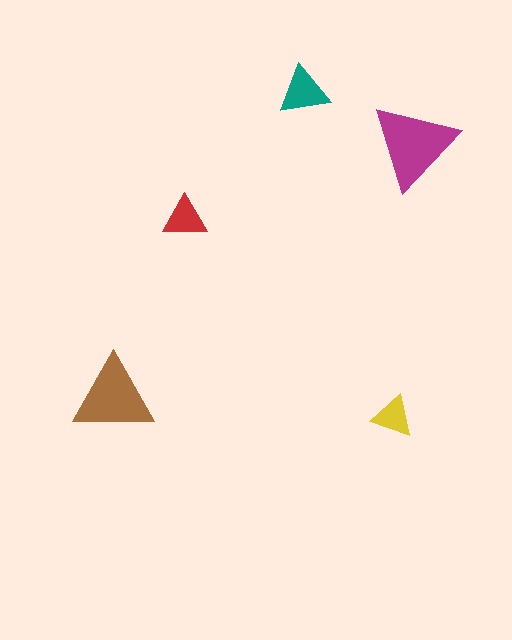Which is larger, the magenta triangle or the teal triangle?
The magenta one.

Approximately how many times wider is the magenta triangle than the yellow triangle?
About 2 times wider.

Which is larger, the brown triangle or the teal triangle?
The brown one.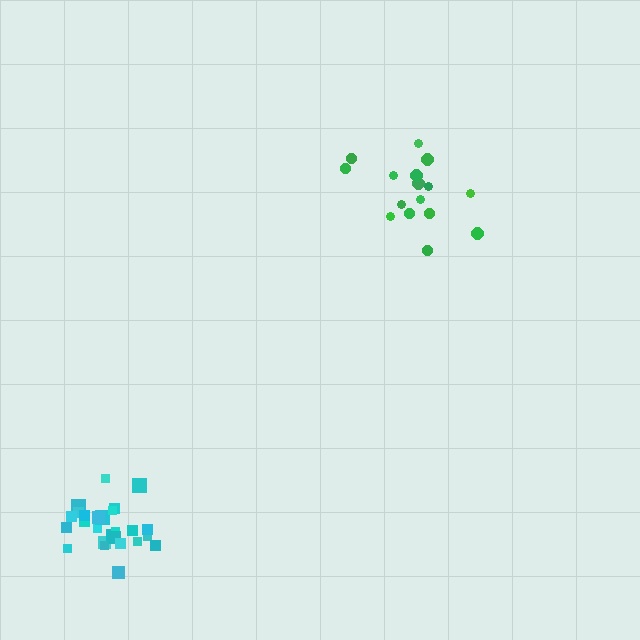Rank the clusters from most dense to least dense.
cyan, green.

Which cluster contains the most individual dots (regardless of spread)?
Cyan (26).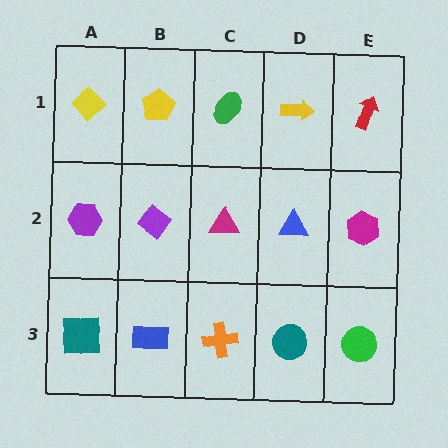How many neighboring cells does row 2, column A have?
3.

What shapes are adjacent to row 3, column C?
A magenta triangle (row 2, column C), a blue rectangle (row 3, column B), a teal circle (row 3, column D).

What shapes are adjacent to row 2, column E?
A red arrow (row 1, column E), a green circle (row 3, column E), a blue triangle (row 2, column D).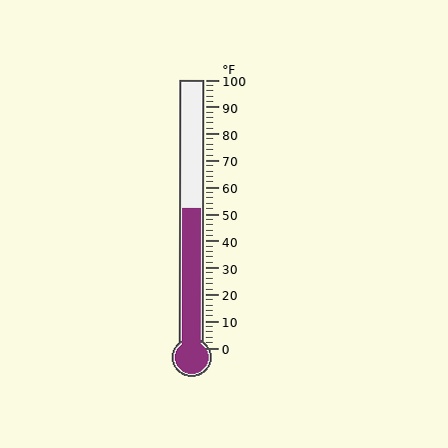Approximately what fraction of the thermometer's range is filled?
The thermometer is filled to approximately 50% of its range.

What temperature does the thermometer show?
The thermometer shows approximately 52°F.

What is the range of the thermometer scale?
The thermometer scale ranges from 0°F to 100°F.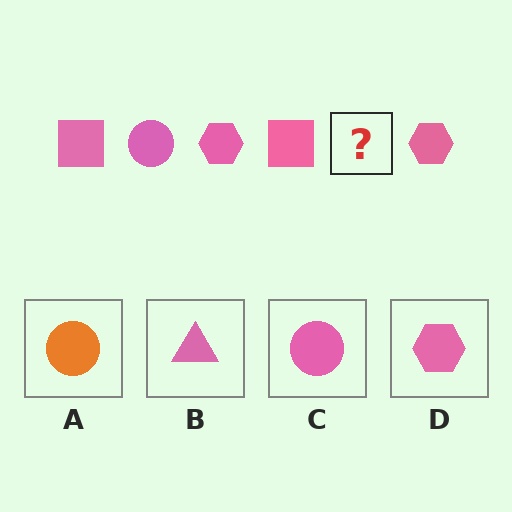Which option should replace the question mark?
Option C.